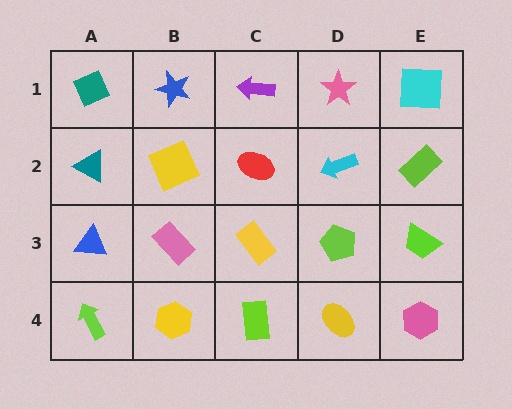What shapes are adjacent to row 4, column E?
A lime trapezoid (row 3, column E), a yellow ellipse (row 4, column D).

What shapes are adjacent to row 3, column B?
A yellow square (row 2, column B), a yellow hexagon (row 4, column B), a blue triangle (row 3, column A), a yellow rectangle (row 3, column C).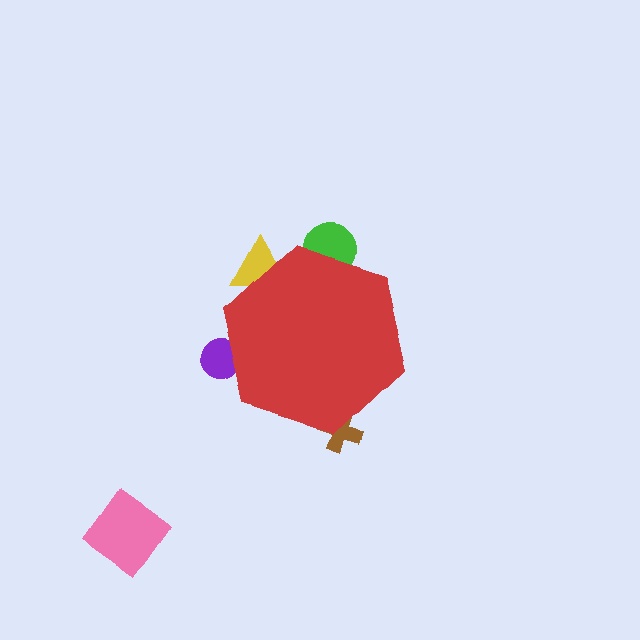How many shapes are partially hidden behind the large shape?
4 shapes are partially hidden.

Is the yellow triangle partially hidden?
Yes, the yellow triangle is partially hidden behind the red hexagon.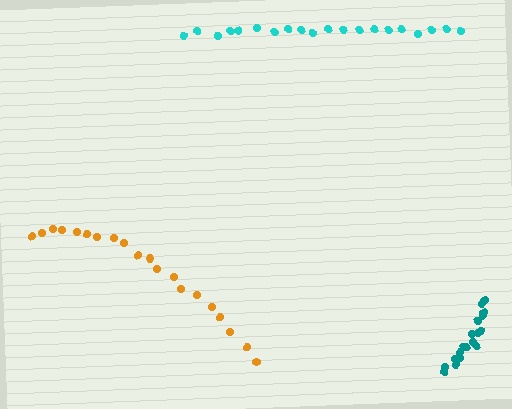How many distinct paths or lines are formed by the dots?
There are 3 distinct paths.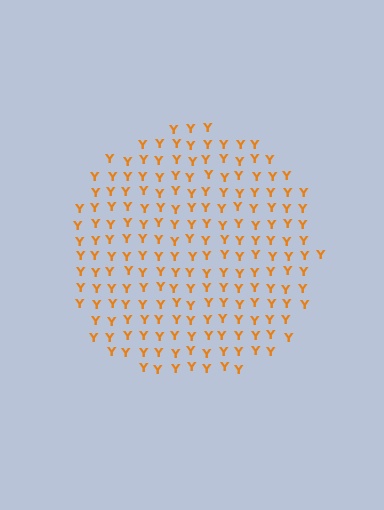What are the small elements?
The small elements are letter Y's.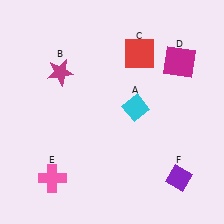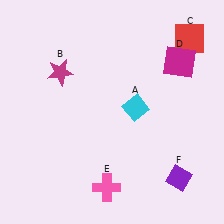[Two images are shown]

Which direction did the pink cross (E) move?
The pink cross (E) moved right.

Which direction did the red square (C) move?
The red square (C) moved right.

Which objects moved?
The objects that moved are: the red square (C), the pink cross (E).